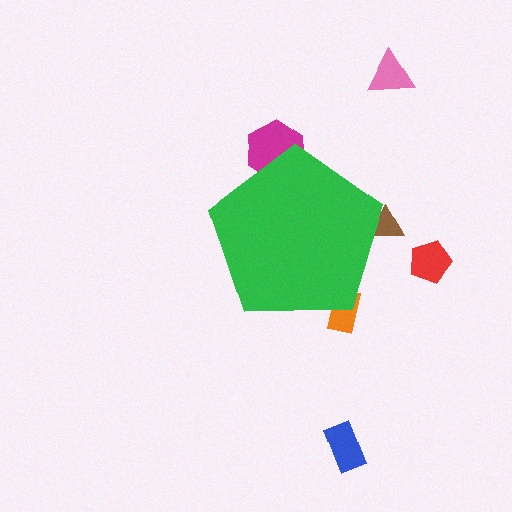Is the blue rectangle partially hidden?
No, the blue rectangle is fully visible.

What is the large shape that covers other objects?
A green pentagon.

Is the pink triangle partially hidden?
No, the pink triangle is fully visible.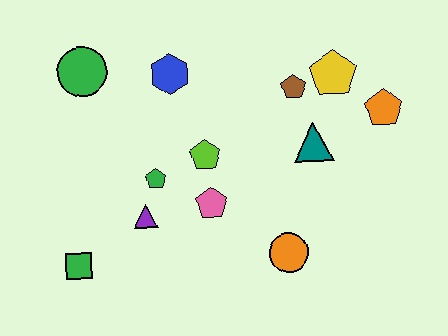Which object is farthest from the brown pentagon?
The green square is farthest from the brown pentagon.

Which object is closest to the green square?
The purple triangle is closest to the green square.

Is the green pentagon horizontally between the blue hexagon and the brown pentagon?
No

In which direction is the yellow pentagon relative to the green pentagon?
The yellow pentagon is to the right of the green pentagon.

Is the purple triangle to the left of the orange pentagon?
Yes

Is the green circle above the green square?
Yes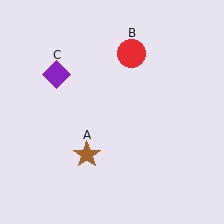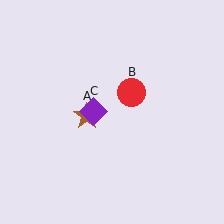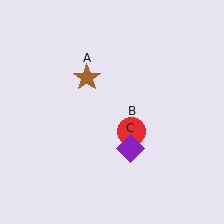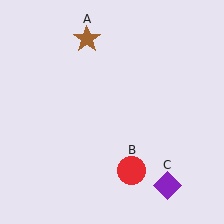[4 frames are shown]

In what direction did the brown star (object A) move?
The brown star (object A) moved up.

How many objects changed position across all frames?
3 objects changed position: brown star (object A), red circle (object B), purple diamond (object C).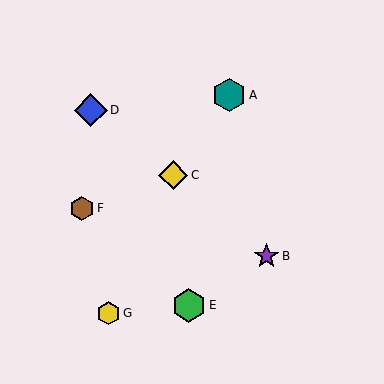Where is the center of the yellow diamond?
The center of the yellow diamond is at (173, 175).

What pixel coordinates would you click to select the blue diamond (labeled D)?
Click at (91, 110) to select the blue diamond D.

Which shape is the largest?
The teal hexagon (labeled A) is the largest.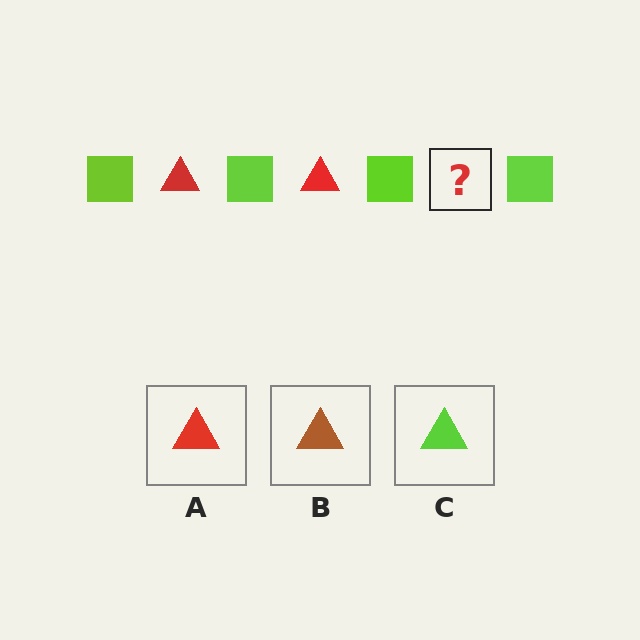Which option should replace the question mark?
Option A.